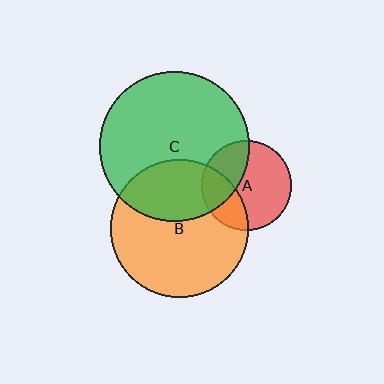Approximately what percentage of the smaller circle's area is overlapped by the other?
Approximately 30%.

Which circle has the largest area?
Circle C (green).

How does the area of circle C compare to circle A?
Approximately 2.8 times.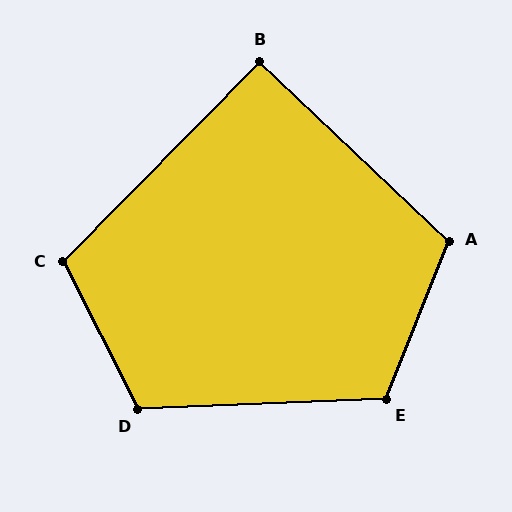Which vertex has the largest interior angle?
D, at approximately 115 degrees.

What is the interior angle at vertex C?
Approximately 108 degrees (obtuse).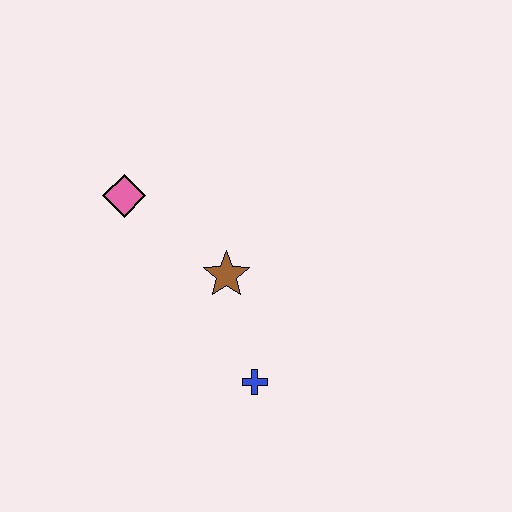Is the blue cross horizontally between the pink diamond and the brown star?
No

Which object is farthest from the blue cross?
The pink diamond is farthest from the blue cross.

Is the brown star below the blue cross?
No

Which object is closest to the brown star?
The blue cross is closest to the brown star.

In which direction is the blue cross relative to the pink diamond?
The blue cross is below the pink diamond.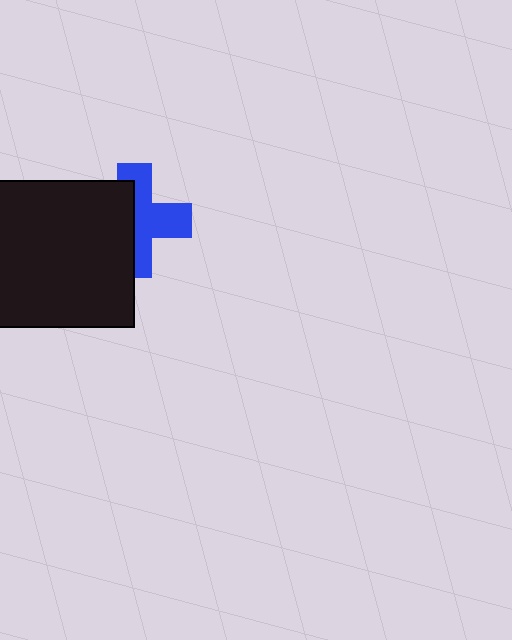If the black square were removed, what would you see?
You would see the complete blue cross.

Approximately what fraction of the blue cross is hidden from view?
Roughly 47% of the blue cross is hidden behind the black square.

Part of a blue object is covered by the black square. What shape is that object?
It is a cross.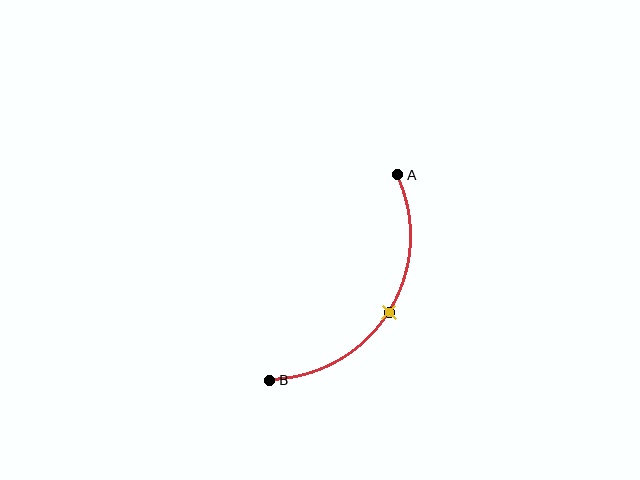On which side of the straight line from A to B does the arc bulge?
The arc bulges to the right of the straight line connecting A and B.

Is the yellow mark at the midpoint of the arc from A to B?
Yes. The yellow mark lies on the arc at equal arc-length from both A and B — it is the arc midpoint.